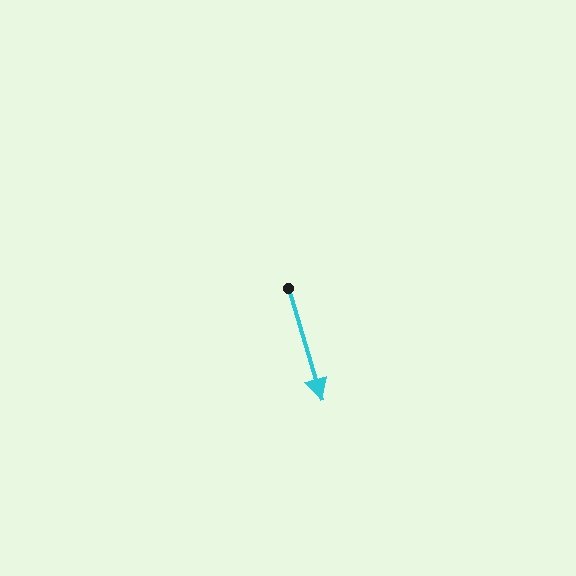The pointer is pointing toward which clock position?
Roughly 5 o'clock.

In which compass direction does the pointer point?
South.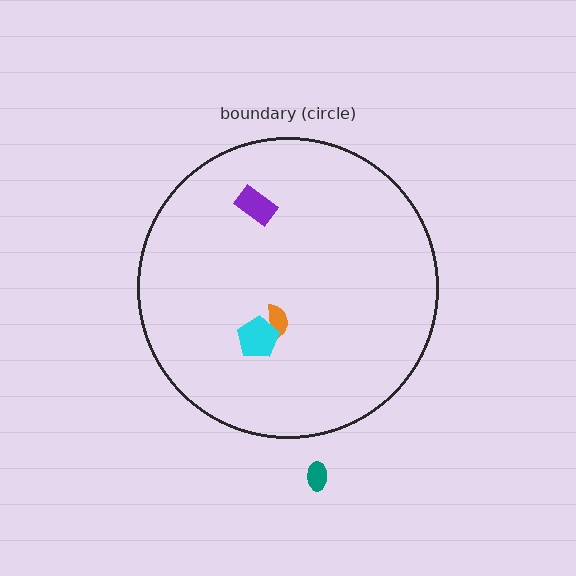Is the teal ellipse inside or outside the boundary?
Outside.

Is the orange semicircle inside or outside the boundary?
Inside.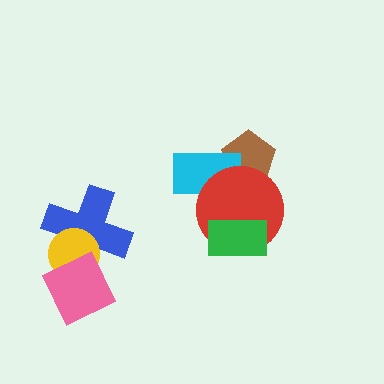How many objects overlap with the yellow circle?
2 objects overlap with the yellow circle.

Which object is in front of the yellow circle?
The pink diamond is in front of the yellow circle.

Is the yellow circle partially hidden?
Yes, it is partially covered by another shape.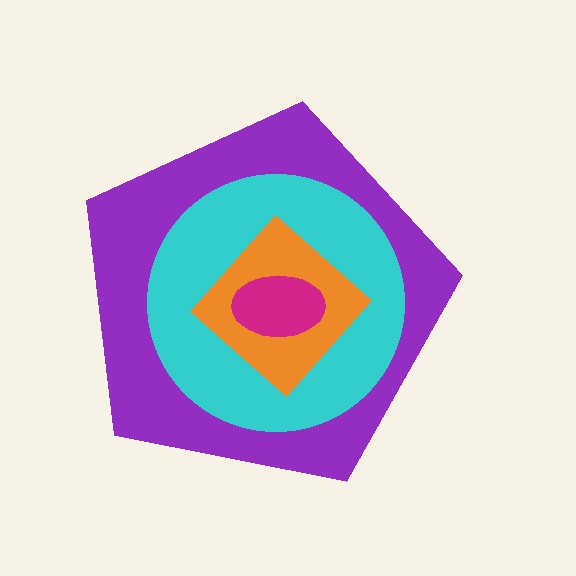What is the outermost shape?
The purple pentagon.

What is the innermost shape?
The magenta ellipse.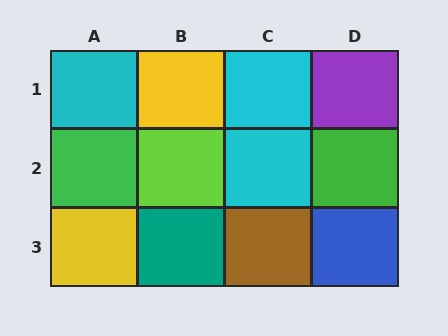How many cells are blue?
1 cell is blue.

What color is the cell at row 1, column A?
Cyan.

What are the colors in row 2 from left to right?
Green, lime, cyan, green.